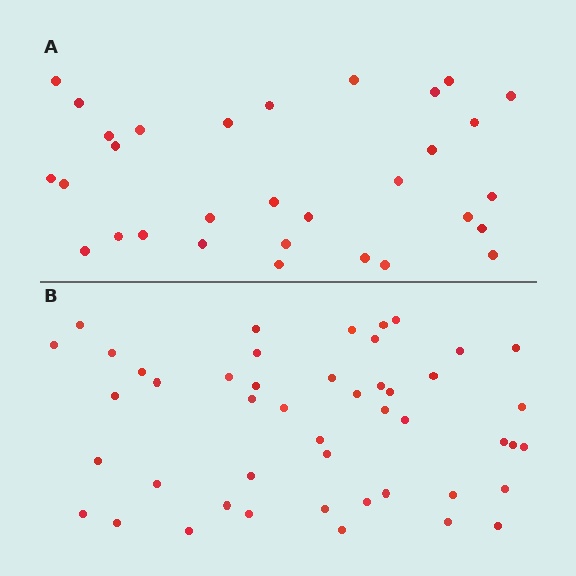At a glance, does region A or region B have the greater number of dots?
Region B (the bottom region) has more dots.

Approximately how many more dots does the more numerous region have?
Region B has approximately 15 more dots than region A.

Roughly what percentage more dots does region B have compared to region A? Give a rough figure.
About 50% more.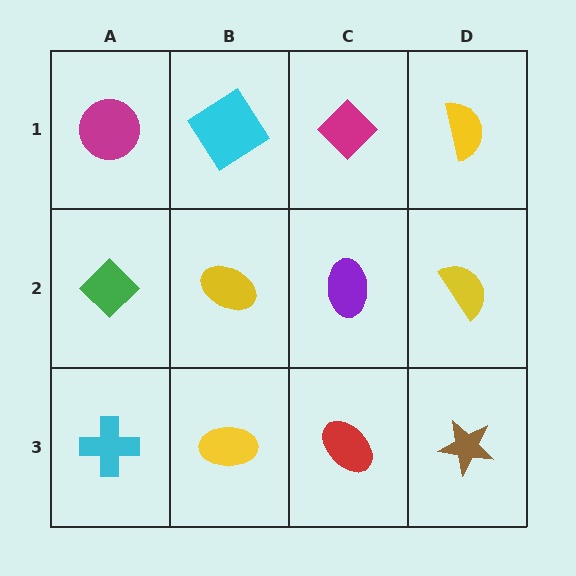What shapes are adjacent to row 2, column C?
A magenta diamond (row 1, column C), a red ellipse (row 3, column C), a yellow ellipse (row 2, column B), a yellow semicircle (row 2, column D).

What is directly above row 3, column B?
A yellow ellipse.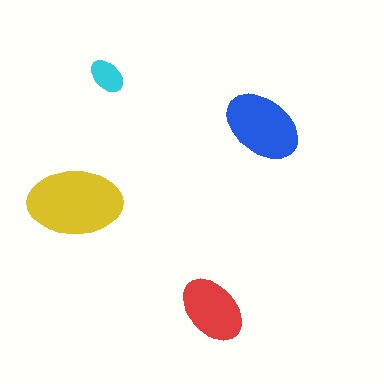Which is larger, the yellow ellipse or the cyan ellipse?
The yellow one.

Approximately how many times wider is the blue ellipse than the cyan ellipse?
About 2 times wider.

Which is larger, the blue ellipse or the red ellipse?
The blue one.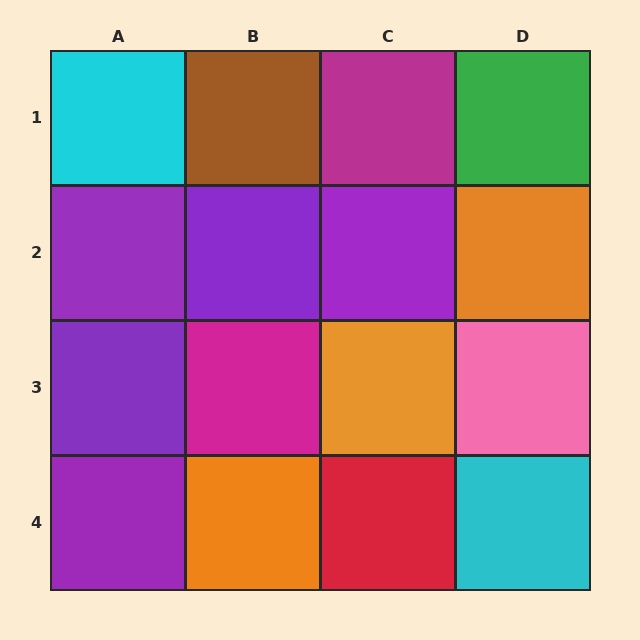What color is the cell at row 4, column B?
Orange.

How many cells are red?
1 cell is red.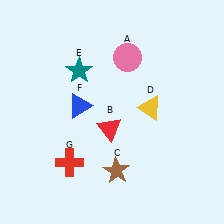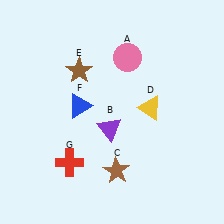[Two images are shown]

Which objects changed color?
B changed from red to purple. E changed from teal to brown.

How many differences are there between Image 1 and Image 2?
There are 2 differences between the two images.